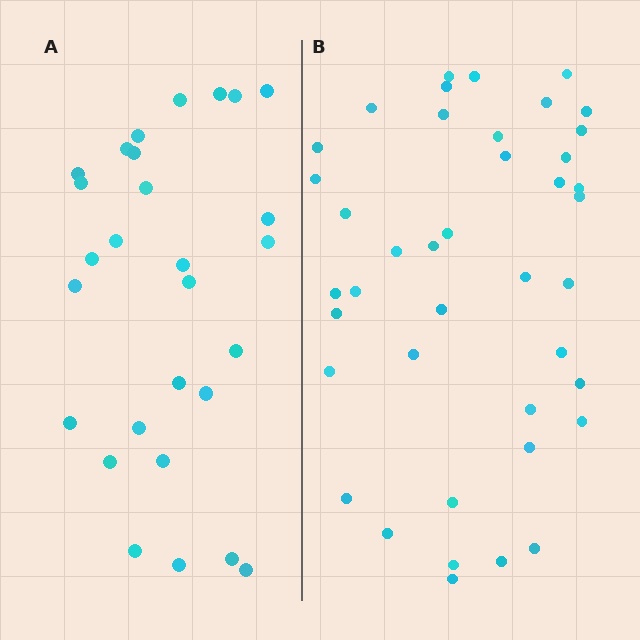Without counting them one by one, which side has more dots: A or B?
Region B (the right region) has more dots.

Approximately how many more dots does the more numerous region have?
Region B has approximately 15 more dots than region A.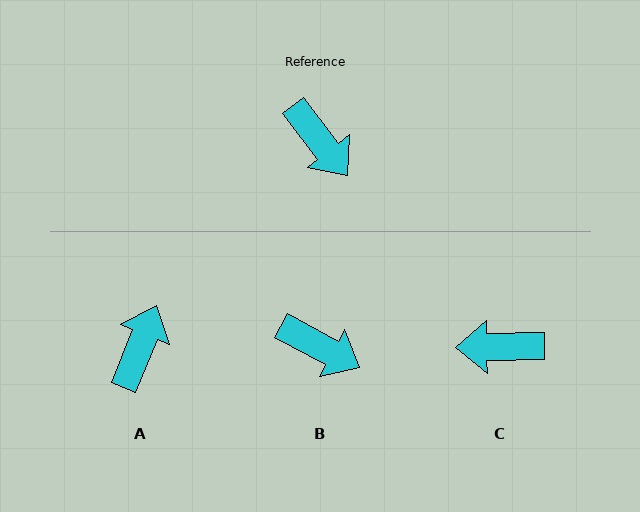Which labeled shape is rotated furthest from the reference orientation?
C, about 127 degrees away.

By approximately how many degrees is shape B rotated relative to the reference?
Approximately 24 degrees counter-clockwise.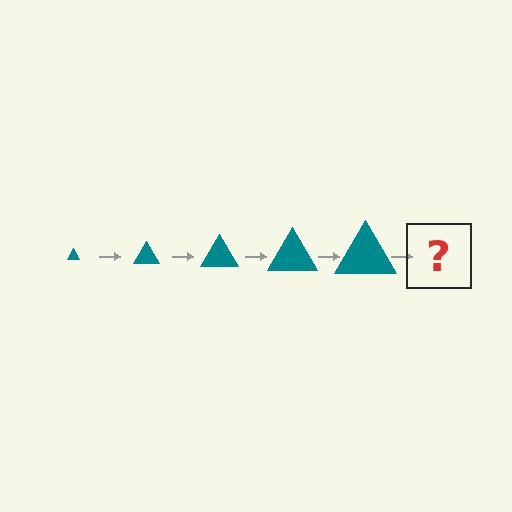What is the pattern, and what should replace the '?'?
The pattern is that the triangle gets progressively larger each step. The '?' should be a teal triangle, larger than the previous one.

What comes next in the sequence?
The next element should be a teal triangle, larger than the previous one.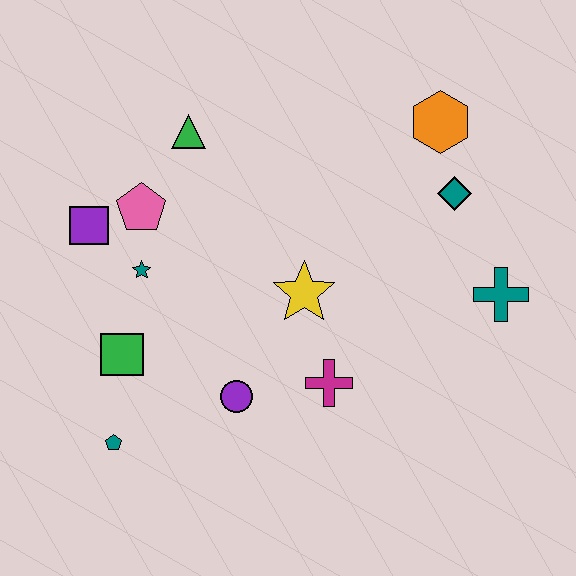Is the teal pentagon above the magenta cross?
No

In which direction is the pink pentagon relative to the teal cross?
The pink pentagon is to the left of the teal cross.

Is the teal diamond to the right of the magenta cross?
Yes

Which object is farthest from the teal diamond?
The teal pentagon is farthest from the teal diamond.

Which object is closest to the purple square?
The pink pentagon is closest to the purple square.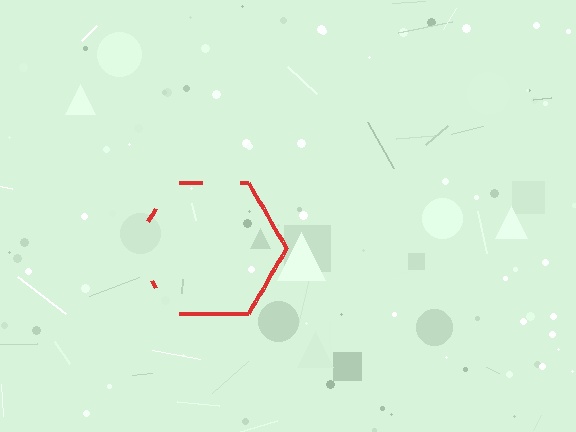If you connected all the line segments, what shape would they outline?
They would outline a hexagon.